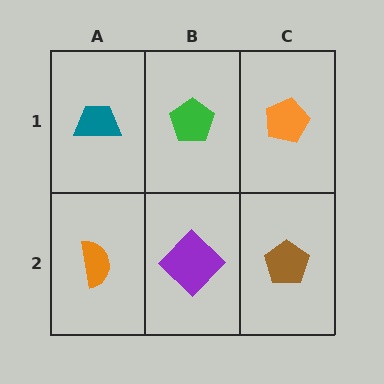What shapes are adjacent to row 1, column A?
An orange semicircle (row 2, column A), a green pentagon (row 1, column B).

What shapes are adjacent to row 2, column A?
A teal trapezoid (row 1, column A), a purple diamond (row 2, column B).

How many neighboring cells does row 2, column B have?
3.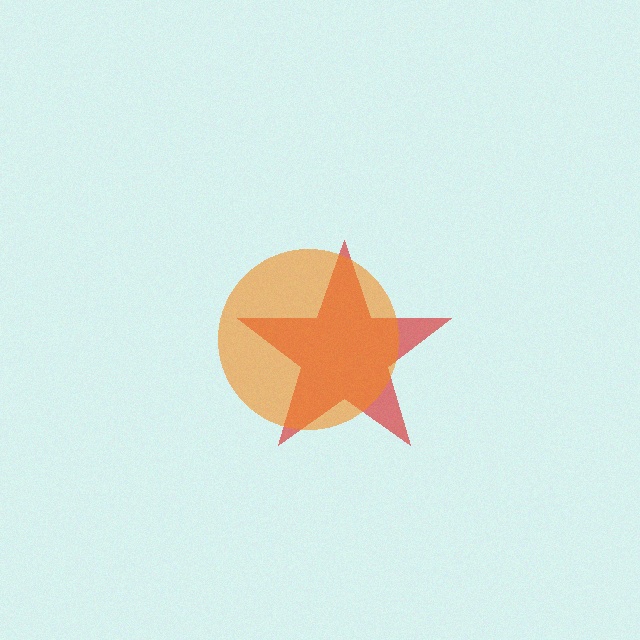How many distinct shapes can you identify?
There are 2 distinct shapes: a red star, an orange circle.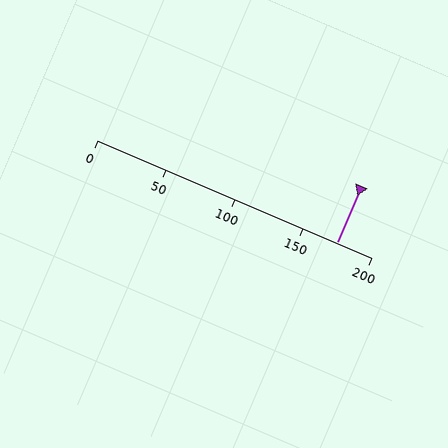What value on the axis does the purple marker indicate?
The marker indicates approximately 175.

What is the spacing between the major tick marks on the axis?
The major ticks are spaced 50 apart.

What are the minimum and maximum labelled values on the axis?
The axis runs from 0 to 200.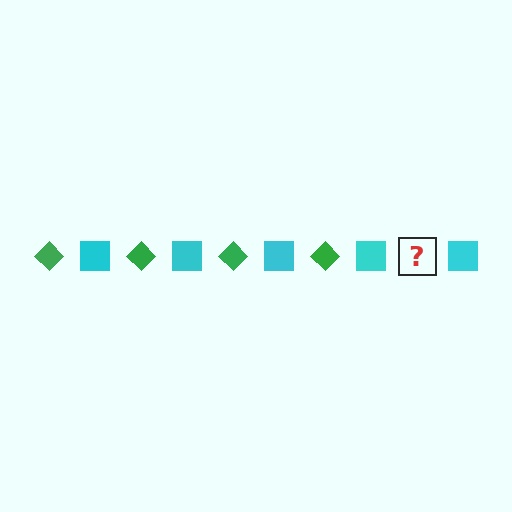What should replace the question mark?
The question mark should be replaced with a green diamond.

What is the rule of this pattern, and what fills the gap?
The rule is that the pattern alternates between green diamond and cyan square. The gap should be filled with a green diamond.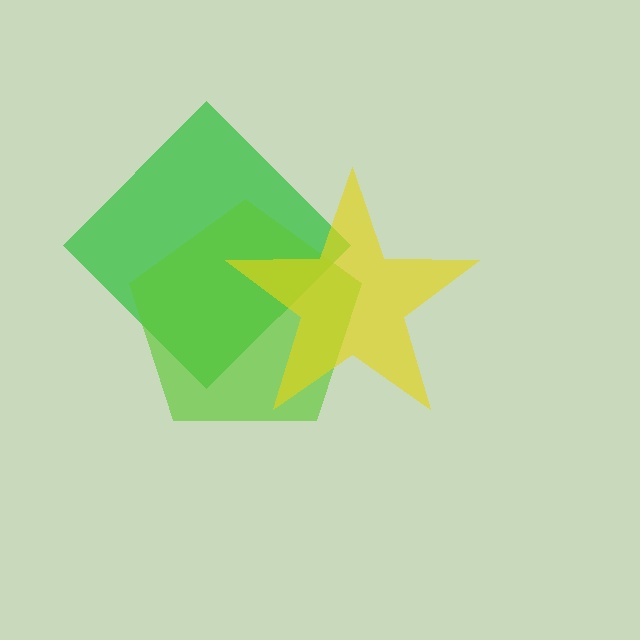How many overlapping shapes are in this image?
There are 3 overlapping shapes in the image.